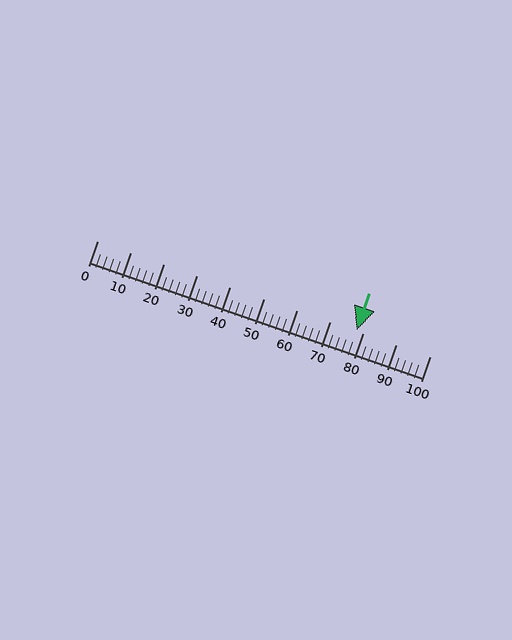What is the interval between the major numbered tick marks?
The major tick marks are spaced 10 units apart.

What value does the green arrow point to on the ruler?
The green arrow points to approximately 78.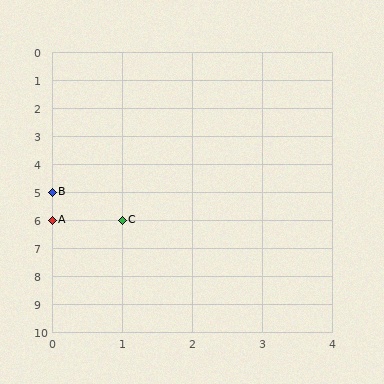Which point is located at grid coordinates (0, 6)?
Point A is at (0, 6).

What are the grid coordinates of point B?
Point B is at grid coordinates (0, 5).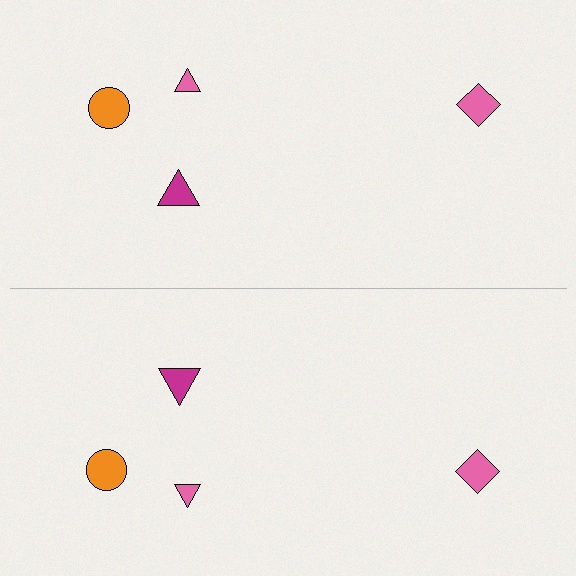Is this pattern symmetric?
Yes, this pattern has bilateral (reflection) symmetry.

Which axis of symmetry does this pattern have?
The pattern has a horizontal axis of symmetry running through the center of the image.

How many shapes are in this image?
There are 8 shapes in this image.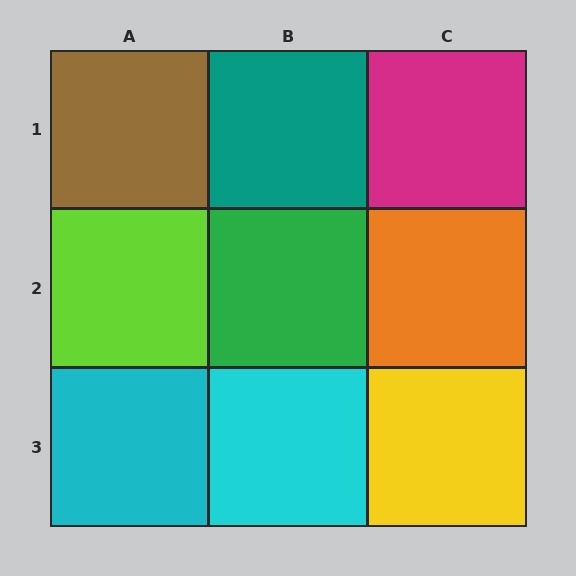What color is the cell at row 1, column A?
Brown.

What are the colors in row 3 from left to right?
Cyan, cyan, yellow.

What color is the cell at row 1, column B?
Teal.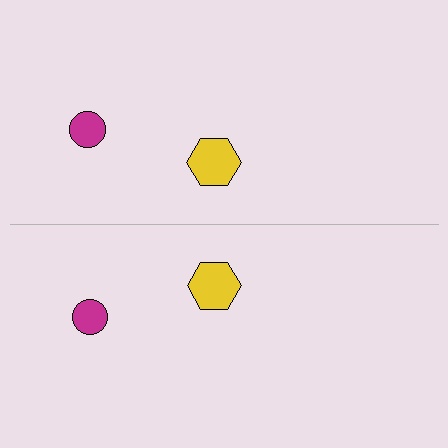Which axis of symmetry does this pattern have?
The pattern has a horizontal axis of symmetry running through the center of the image.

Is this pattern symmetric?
Yes, this pattern has bilateral (reflection) symmetry.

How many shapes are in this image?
There are 4 shapes in this image.